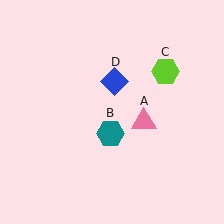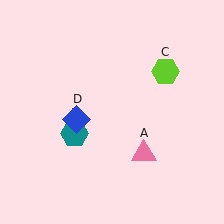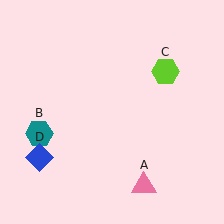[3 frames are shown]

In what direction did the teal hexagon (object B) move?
The teal hexagon (object B) moved left.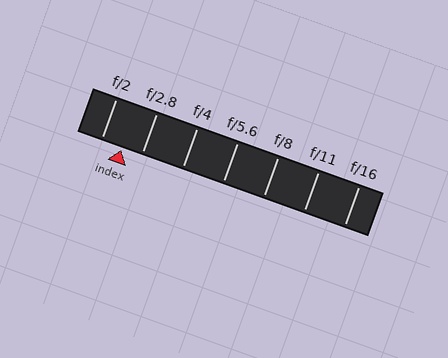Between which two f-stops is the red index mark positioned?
The index mark is between f/2 and f/2.8.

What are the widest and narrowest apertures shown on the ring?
The widest aperture shown is f/2 and the narrowest is f/16.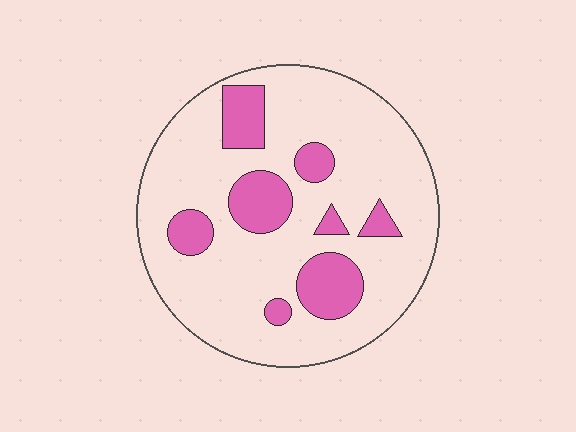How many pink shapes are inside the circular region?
8.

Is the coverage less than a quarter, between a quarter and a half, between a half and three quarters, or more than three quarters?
Less than a quarter.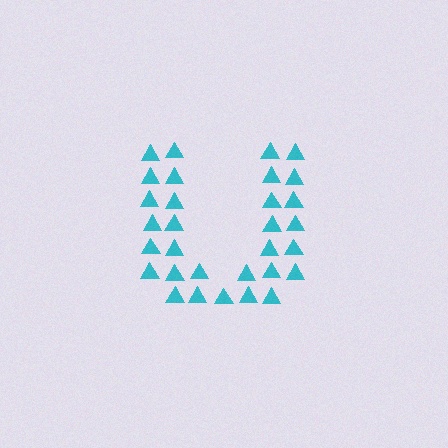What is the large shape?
The large shape is the letter U.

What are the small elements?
The small elements are triangles.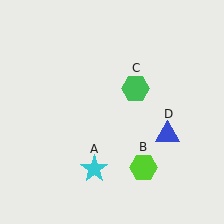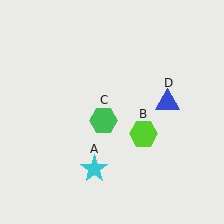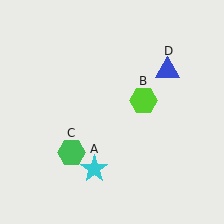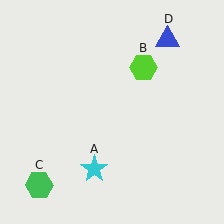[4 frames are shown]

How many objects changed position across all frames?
3 objects changed position: lime hexagon (object B), green hexagon (object C), blue triangle (object D).